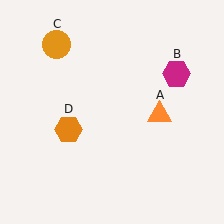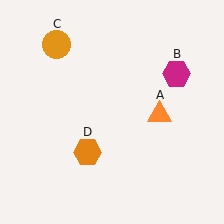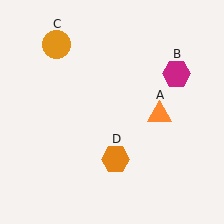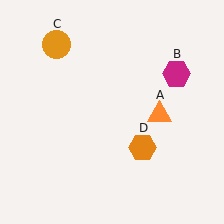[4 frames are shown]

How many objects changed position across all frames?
1 object changed position: orange hexagon (object D).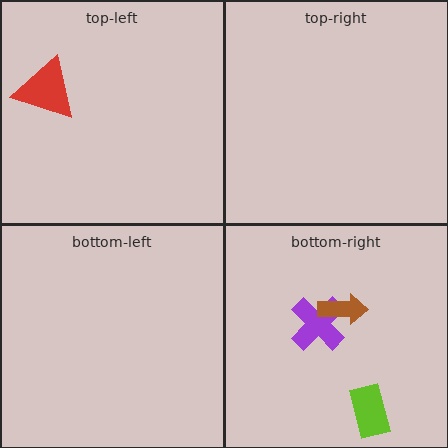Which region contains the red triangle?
The top-left region.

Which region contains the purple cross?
The bottom-right region.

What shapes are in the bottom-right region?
The lime rectangle, the purple cross, the brown arrow.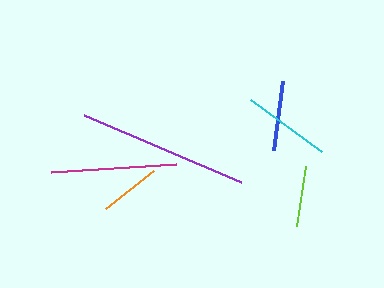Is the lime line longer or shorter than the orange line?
The orange line is longer than the lime line.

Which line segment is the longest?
The purple line is the longest at approximately 171 pixels.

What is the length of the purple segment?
The purple segment is approximately 171 pixels long.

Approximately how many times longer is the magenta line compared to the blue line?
The magenta line is approximately 1.8 times the length of the blue line.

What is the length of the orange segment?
The orange segment is approximately 61 pixels long.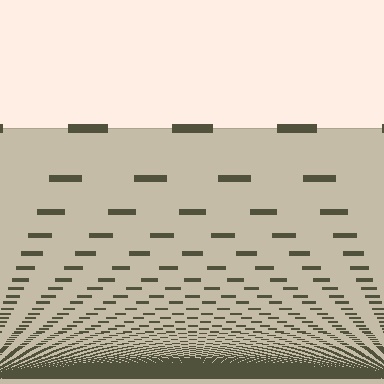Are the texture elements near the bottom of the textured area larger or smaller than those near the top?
Smaller. The gradient is inverted — elements near the bottom are smaller and denser.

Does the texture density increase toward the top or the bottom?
Density increases toward the bottom.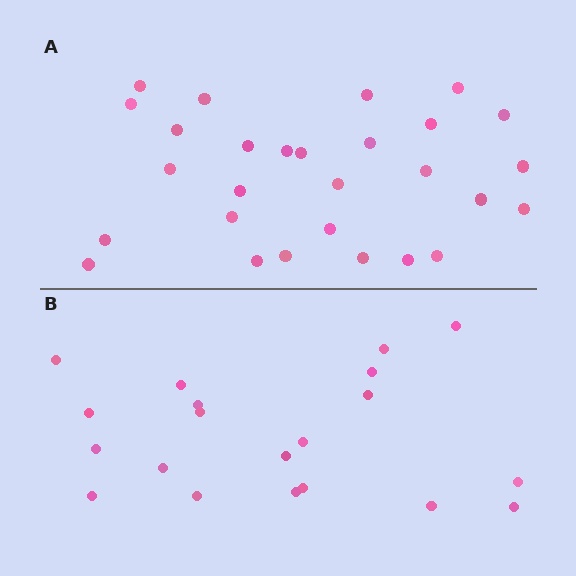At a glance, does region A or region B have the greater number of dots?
Region A (the top region) has more dots.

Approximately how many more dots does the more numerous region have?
Region A has roughly 8 or so more dots than region B.